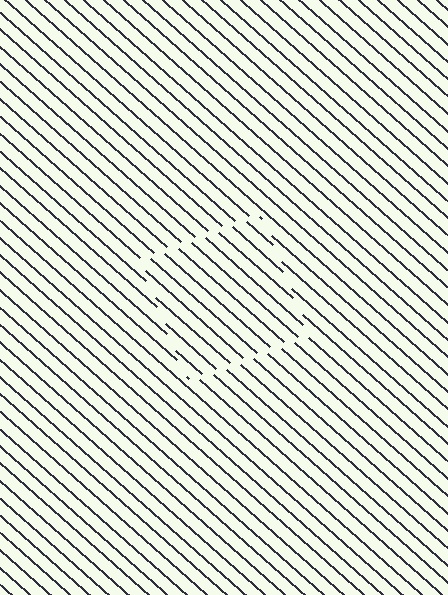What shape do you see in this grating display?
An illusory square. The interior of the shape contains the same grating, shifted by half a period — the contour is defined by the phase discontinuity where line-ends from the inner and outer gratings abut.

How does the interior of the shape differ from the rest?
The interior of the shape contains the same grating, shifted by half a period — the contour is defined by the phase discontinuity where line-ends from the inner and outer gratings abut.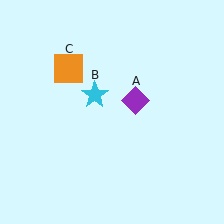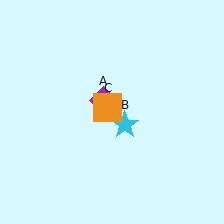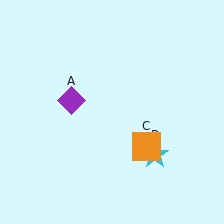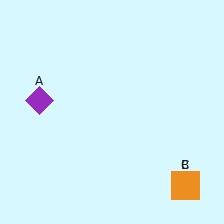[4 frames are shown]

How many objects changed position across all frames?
3 objects changed position: purple diamond (object A), cyan star (object B), orange square (object C).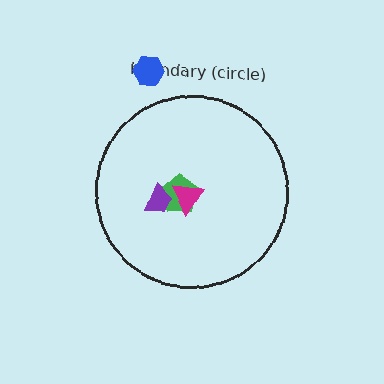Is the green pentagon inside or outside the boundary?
Inside.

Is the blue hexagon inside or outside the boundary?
Outside.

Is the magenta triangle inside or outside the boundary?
Inside.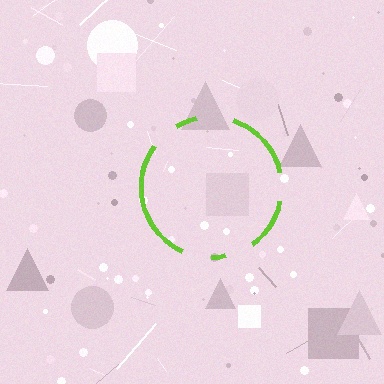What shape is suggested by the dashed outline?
The dashed outline suggests a circle.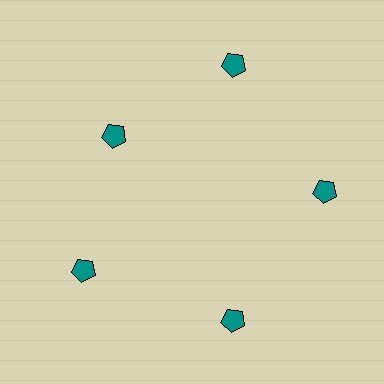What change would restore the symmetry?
The symmetry would be restored by moving it outward, back onto the ring so that all 5 pentagons sit at equal angles and equal distance from the center.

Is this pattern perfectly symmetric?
No. The 5 teal pentagons are arranged in a ring, but one element near the 10 o'clock position is pulled inward toward the center, breaking the 5-fold rotational symmetry.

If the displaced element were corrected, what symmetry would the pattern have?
It would have 5-fold rotational symmetry — the pattern would map onto itself every 72 degrees.